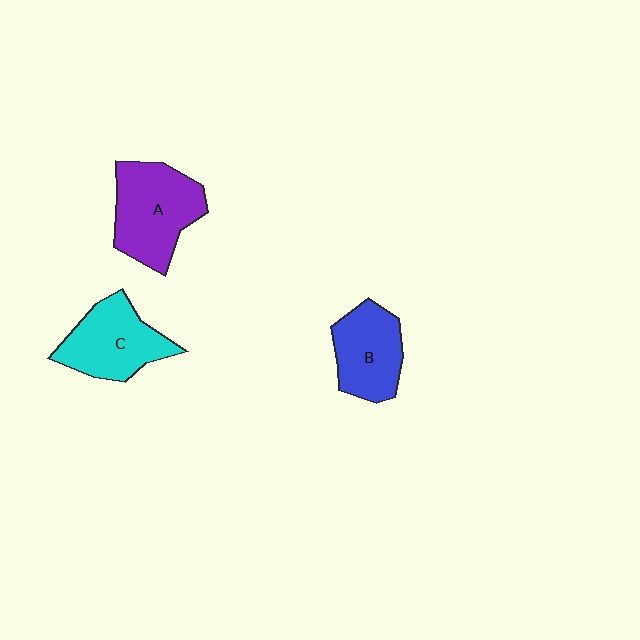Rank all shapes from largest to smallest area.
From largest to smallest: A (purple), C (cyan), B (blue).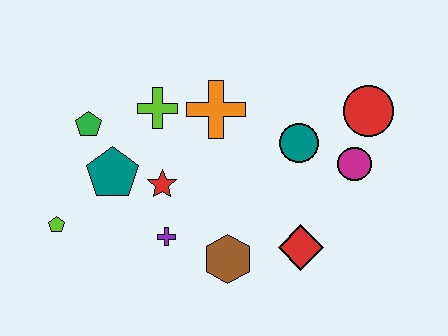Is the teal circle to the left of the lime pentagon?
No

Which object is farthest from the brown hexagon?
The red circle is farthest from the brown hexagon.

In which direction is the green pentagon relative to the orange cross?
The green pentagon is to the left of the orange cross.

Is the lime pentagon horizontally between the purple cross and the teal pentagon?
No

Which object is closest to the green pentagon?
The teal pentagon is closest to the green pentagon.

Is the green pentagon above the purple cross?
Yes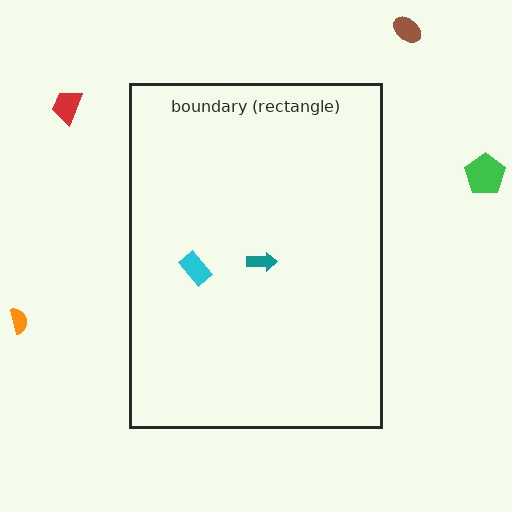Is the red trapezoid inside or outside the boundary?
Outside.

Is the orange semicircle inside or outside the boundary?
Outside.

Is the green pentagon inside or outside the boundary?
Outside.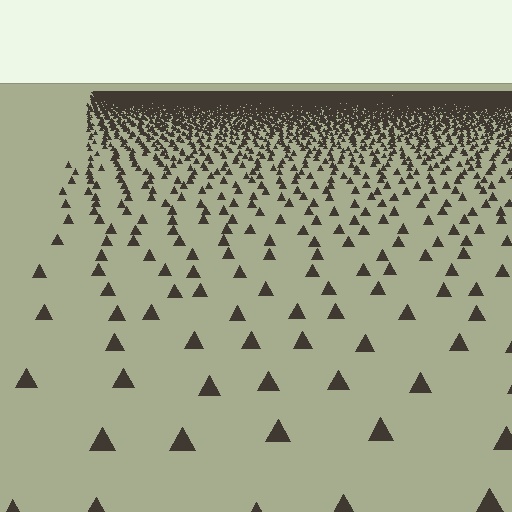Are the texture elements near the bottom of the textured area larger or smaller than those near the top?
Larger. Near the bottom, elements are closer to the viewer and appear at a bigger on-screen size.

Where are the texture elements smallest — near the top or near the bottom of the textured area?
Near the top.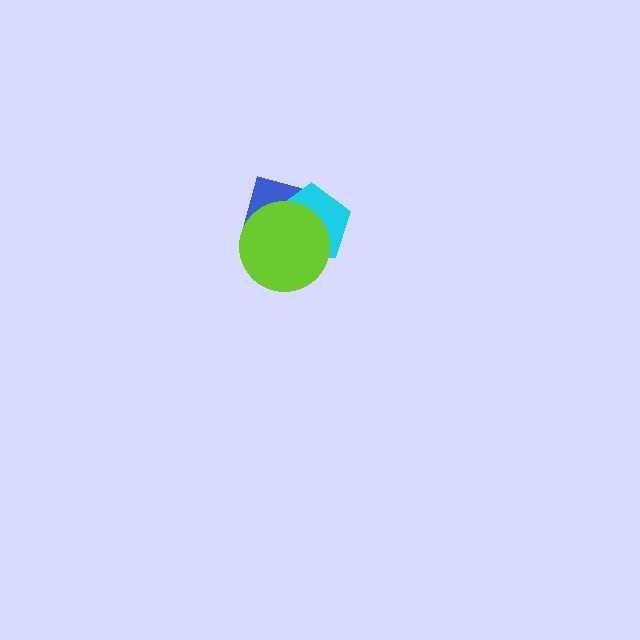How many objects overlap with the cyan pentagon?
2 objects overlap with the cyan pentagon.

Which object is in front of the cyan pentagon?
The lime circle is in front of the cyan pentagon.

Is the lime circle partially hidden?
No, no other shape covers it.